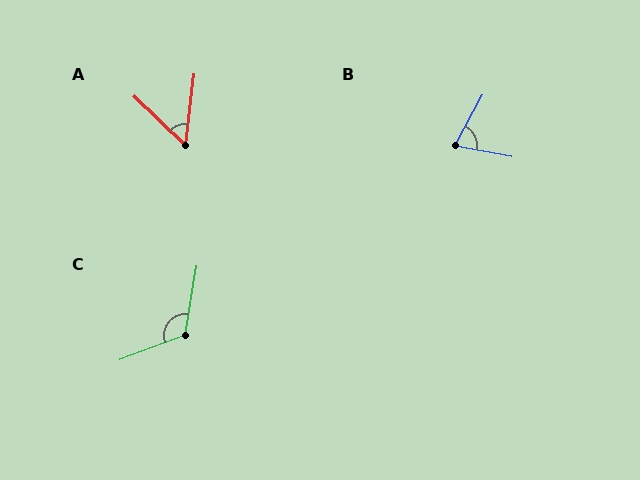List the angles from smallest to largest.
A (53°), B (72°), C (120°).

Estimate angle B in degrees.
Approximately 72 degrees.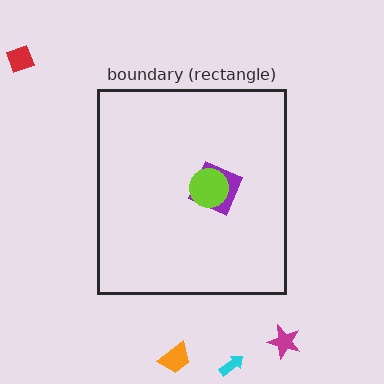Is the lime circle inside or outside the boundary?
Inside.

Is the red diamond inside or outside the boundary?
Outside.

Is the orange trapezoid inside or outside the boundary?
Outside.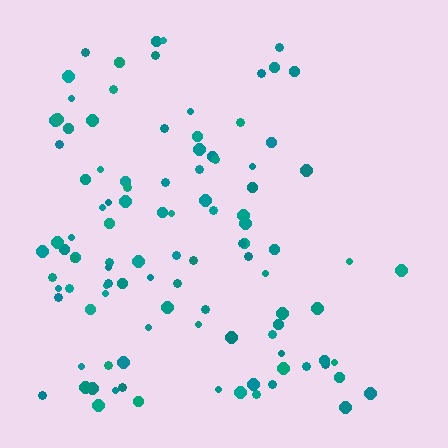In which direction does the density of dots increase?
From right to left, with the left side densest.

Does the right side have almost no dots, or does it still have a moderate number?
Still a moderate number, just noticeably fewer than the left.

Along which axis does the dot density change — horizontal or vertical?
Horizontal.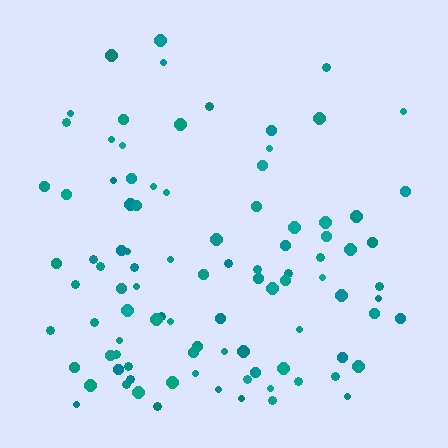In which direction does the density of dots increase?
From top to bottom, with the bottom side densest.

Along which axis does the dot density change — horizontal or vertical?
Vertical.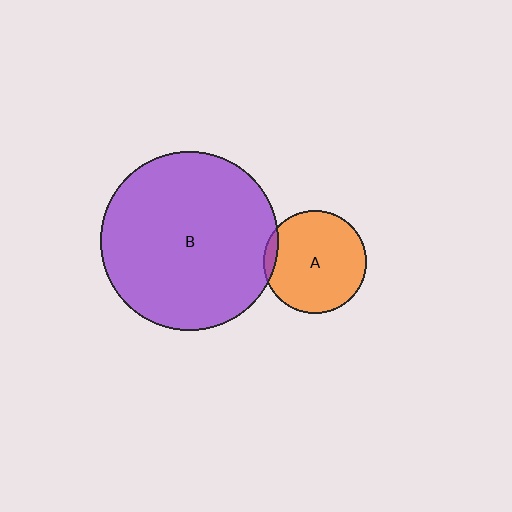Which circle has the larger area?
Circle B (purple).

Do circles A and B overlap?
Yes.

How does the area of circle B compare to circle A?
Approximately 3.0 times.